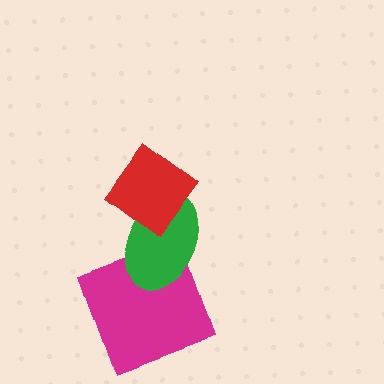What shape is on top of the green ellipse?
The red diamond is on top of the green ellipse.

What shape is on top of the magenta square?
The green ellipse is on top of the magenta square.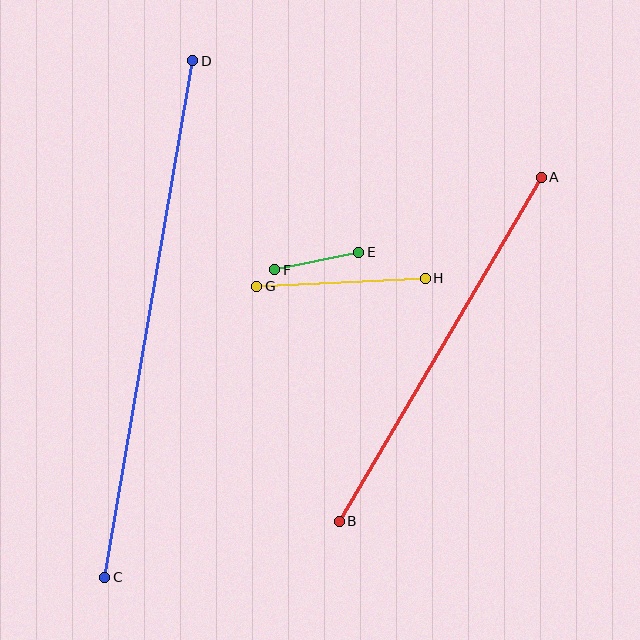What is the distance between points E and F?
The distance is approximately 86 pixels.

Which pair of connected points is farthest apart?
Points C and D are farthest apart.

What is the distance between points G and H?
The distance is approximately 169 pixels.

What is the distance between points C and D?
The distance is approximately 524 pixels.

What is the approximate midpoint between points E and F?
The midpoint is at approximately (317, 261) pixels.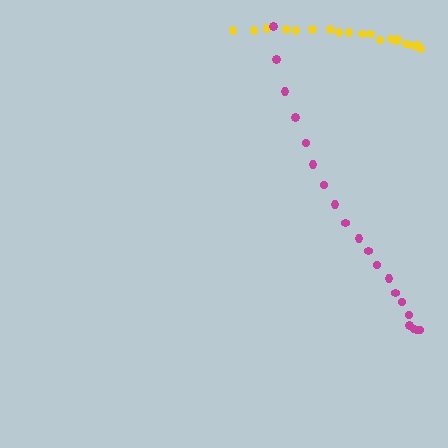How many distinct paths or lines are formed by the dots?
There are 2 distinct paths.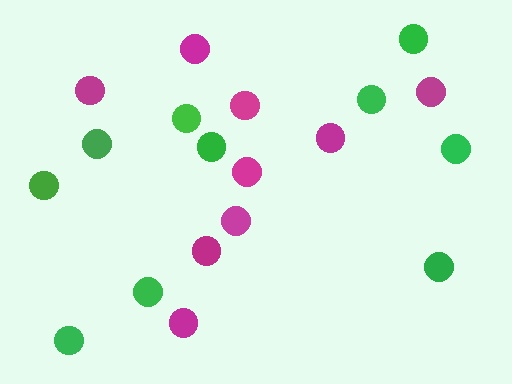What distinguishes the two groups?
There are 2 groups: one group of magenta circles (9) and one group of green circles (10).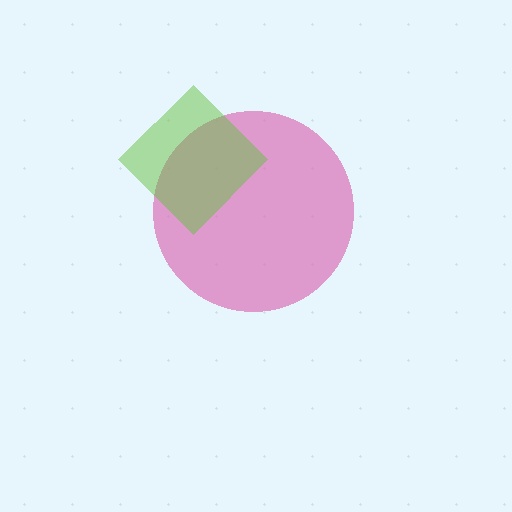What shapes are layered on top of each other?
The layered shapes are: a pink circle, a lime diamond.